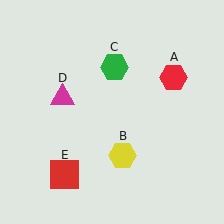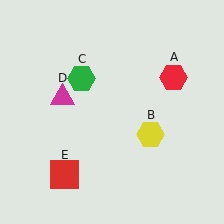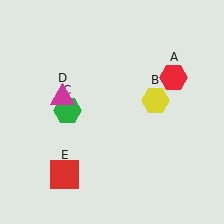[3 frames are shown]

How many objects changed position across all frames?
2 objects changed position: yellow hexagon (object B), green hexagon (object C).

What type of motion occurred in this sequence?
The yellow hexagon (object B), green hexagon (object C) rotated counterclockwise around the center of the scene.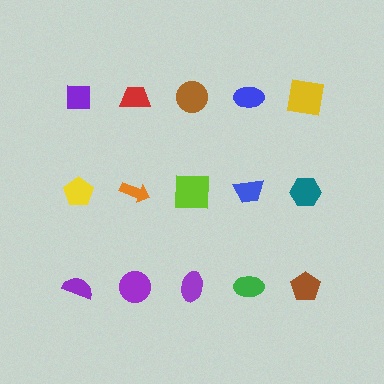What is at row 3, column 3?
A purple ellipse.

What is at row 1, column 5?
A yellow square.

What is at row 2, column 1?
A yellow pentagon.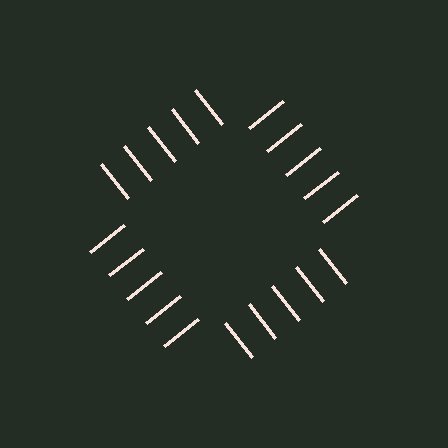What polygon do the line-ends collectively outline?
An illusory square — the line segments terminate on its edges but no continuous stroke is drawn.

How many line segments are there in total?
20 — 5 along each of the 4 edges.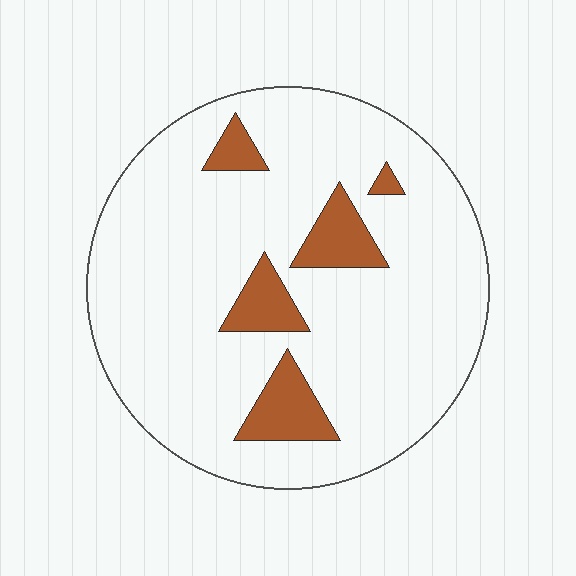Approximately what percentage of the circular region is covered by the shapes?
Approximately 15%.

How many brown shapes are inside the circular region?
5.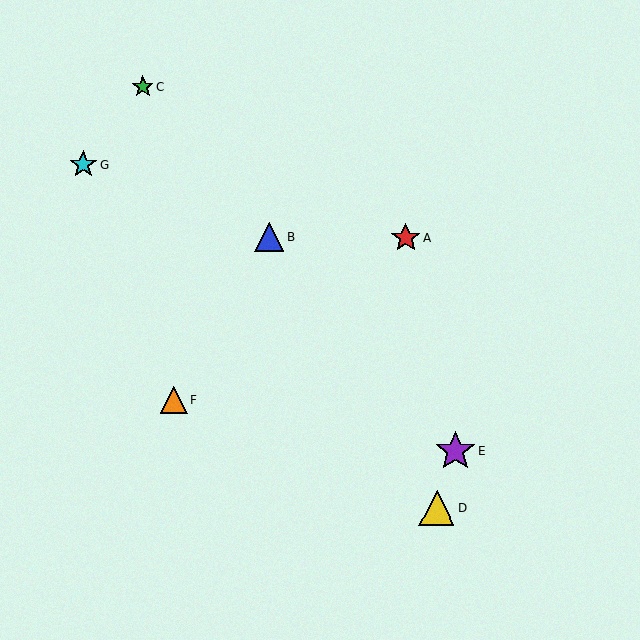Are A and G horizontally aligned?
No, A is at y≈237 and G is at y≈165.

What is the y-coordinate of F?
Object F is at y≈400.